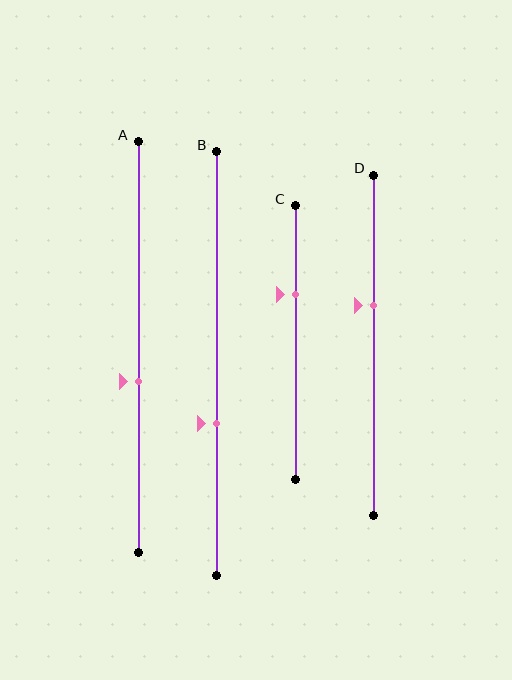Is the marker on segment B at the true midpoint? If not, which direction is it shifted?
No, the marker on segment B is shifted downward by about 14% of the segment length.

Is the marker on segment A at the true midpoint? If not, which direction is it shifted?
No, the marker on segment A is shifted downward by about 8% of the segment length.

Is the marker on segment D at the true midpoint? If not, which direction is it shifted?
No, the marker on segment D is shifted upward by about 12% of the segment length.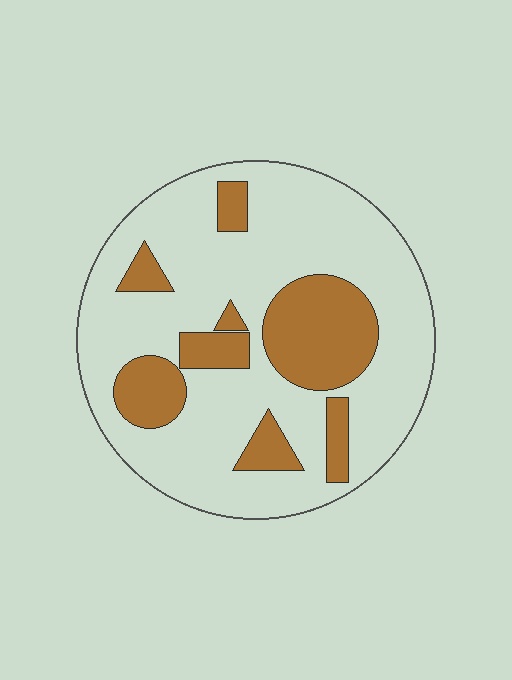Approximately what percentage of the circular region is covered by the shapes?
Approximately 25%.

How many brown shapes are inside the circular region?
8.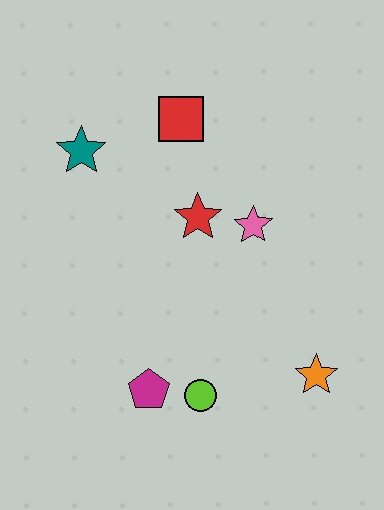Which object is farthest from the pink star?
The magenta pentagon is farthest from the pink star.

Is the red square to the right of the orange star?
No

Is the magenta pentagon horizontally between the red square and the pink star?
No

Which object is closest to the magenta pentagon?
The lime circle is closest to the magenta pentagon.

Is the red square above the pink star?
Yes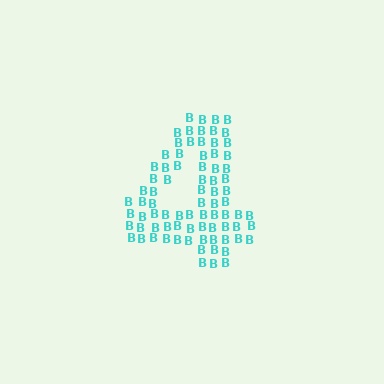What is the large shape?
The large shape is the digit 4.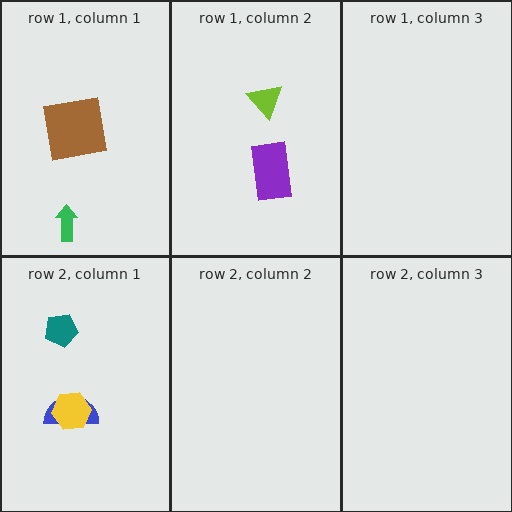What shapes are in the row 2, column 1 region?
The blue semicircle, the yellow hexagon, the teal pentagon.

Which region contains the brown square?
The row 1, column 1 region.